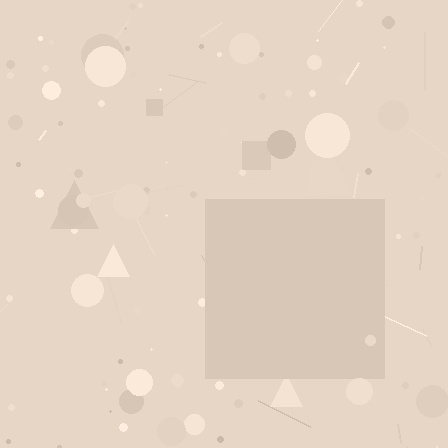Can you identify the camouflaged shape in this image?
The camouflaged shape is a square.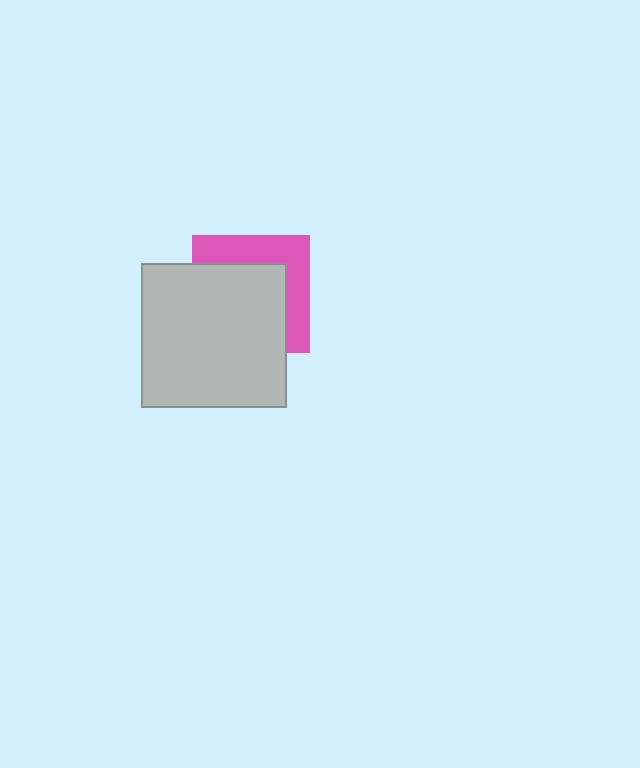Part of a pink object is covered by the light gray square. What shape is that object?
It is a square.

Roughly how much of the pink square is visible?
A small part of it is visible (roughly 38%).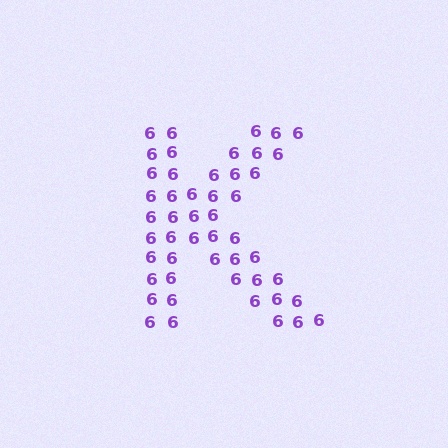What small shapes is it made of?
It is made of small digit 6's.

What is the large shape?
The large shape is the letter K.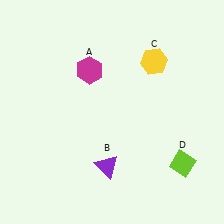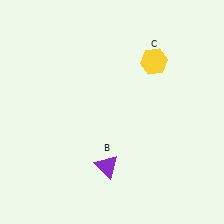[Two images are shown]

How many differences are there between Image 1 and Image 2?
There are 2 differences between the two images.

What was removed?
The magenta hexagon (A), the lime diamond (D) were removed in Image 2.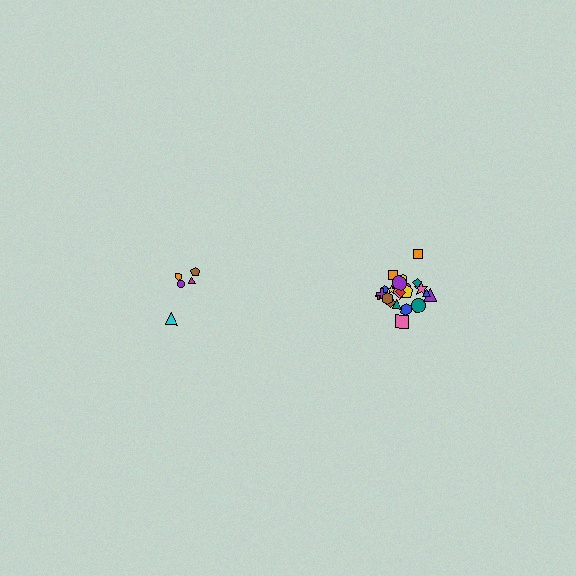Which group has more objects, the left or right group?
The right group.